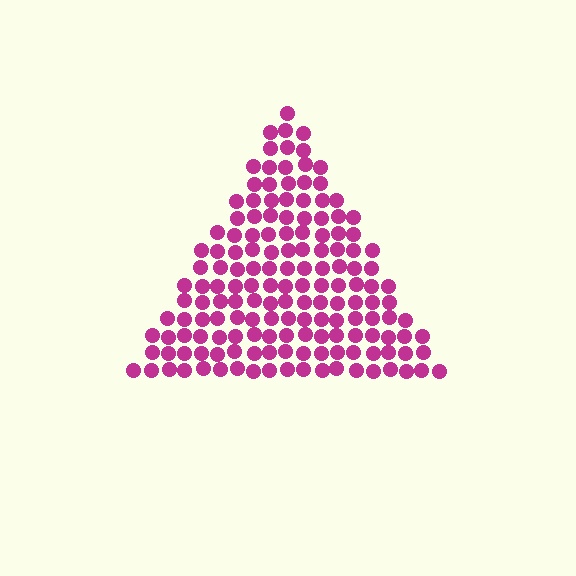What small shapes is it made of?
It is made of small circles.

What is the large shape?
The large shape is a triangle.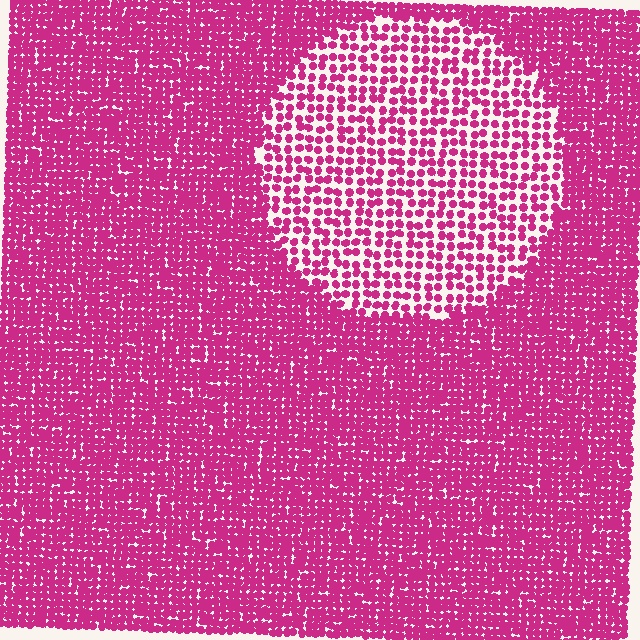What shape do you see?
I see a circle.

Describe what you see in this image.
The image contains small magenta elements arranged at two different densities. A circle-shaped region is visible where the elements are less densely packed than the surrounding area.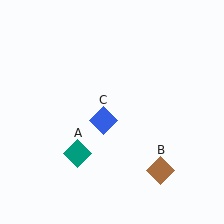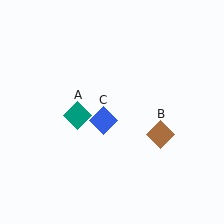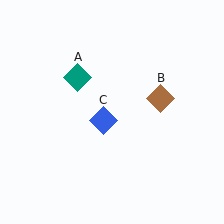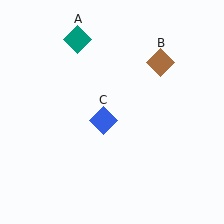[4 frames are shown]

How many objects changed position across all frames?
2 objects changed position: teal diamond (object A), brown diamond (object B).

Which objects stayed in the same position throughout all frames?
Blue diamond (object C) remained stationary.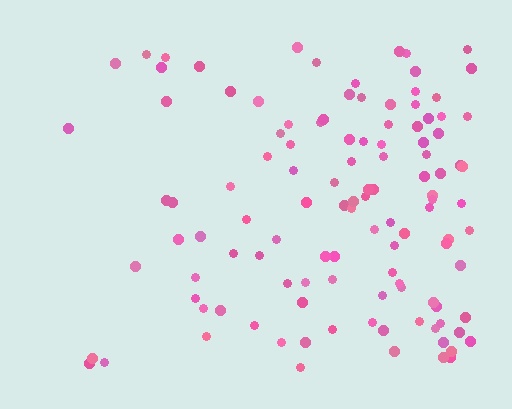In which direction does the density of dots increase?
From left to right, with the right side densest.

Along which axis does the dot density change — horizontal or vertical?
Horizontal.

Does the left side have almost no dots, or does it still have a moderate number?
Still a moderate number, just noticeably fewer than the right.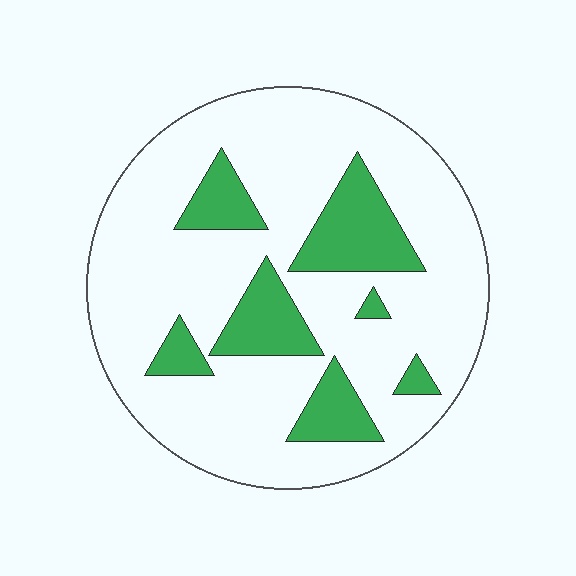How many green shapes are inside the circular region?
7.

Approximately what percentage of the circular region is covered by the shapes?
Approximately 20%.